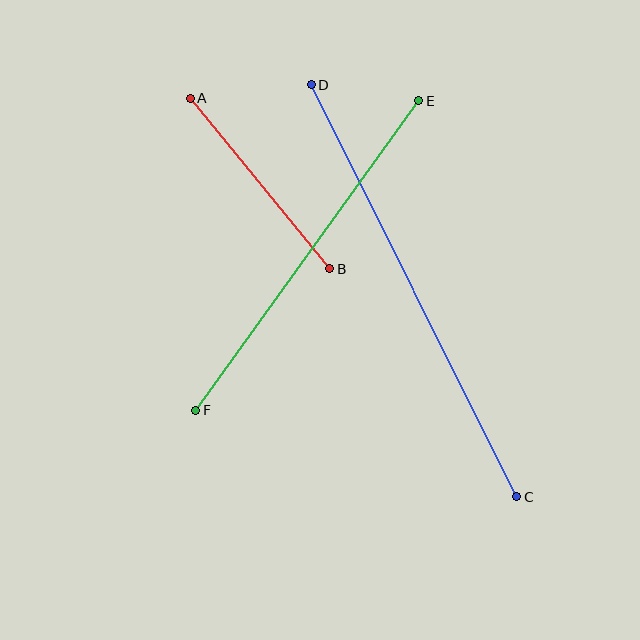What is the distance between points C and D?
The distance is approximately 461 pixels.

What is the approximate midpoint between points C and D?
The midpoint is at approximately (414, 291) pixels.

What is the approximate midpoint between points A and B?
The midpoint is at approximately (260, 183) pixels.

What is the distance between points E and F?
The distance is approximately 382 pixels.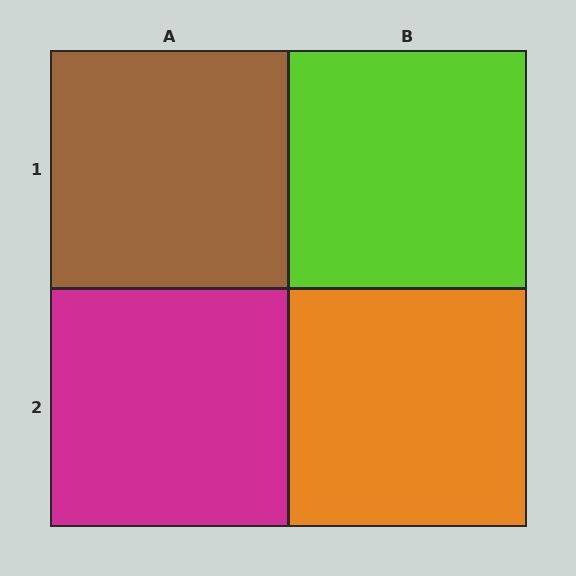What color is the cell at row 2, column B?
Orange.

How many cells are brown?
1 cell is brown.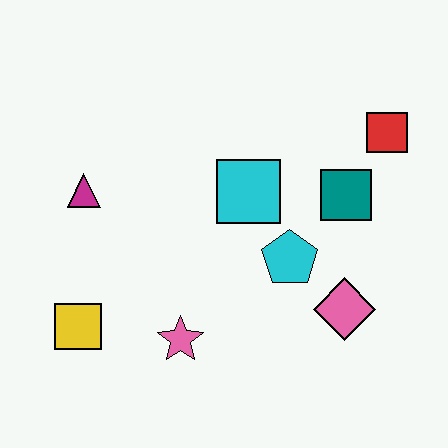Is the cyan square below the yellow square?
No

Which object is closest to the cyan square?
The cyan pentagon is closest to the cyan square.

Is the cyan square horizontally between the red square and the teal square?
No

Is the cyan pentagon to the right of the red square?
No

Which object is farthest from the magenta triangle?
The red square is farthest from the magenta triangle.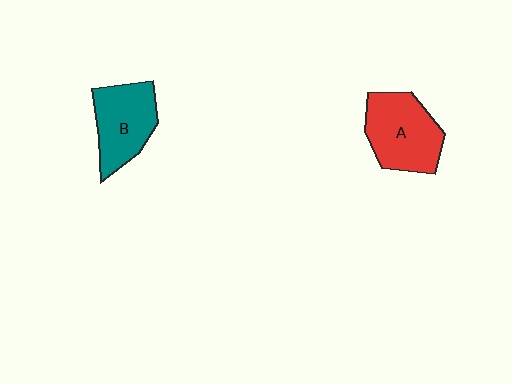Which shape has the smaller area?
Shape B (teal).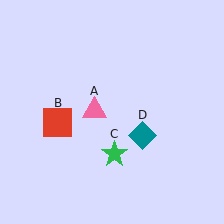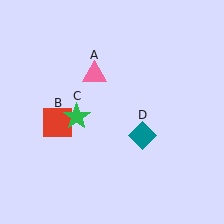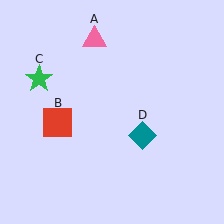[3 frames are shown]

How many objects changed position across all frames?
2 objects changed position: pink triangle (object A), green star (object C).